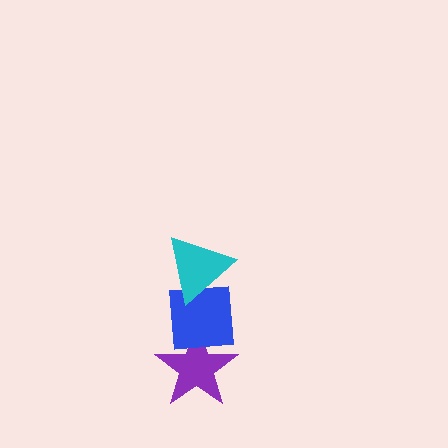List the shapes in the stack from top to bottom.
From top to bottom: the cyan triangle, the blue square, the purple star.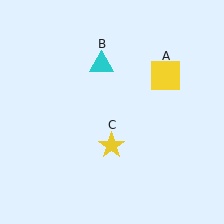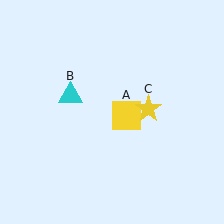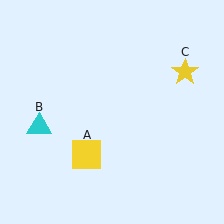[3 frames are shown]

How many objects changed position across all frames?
3 objects changed position: yellow square (object A), cyan triangle (object B), yellow star (object C).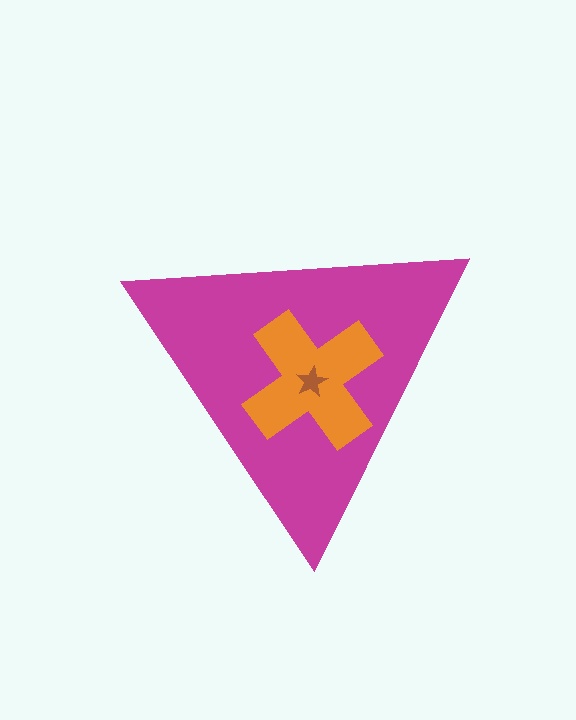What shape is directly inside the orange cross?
The brown star.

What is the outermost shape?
The magenta triangle.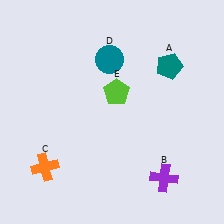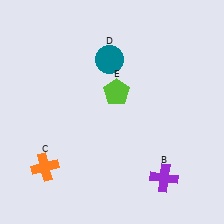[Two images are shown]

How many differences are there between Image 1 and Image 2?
There is 1 difference between the two images.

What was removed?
The teal pentagon (A) was removed in Image 2.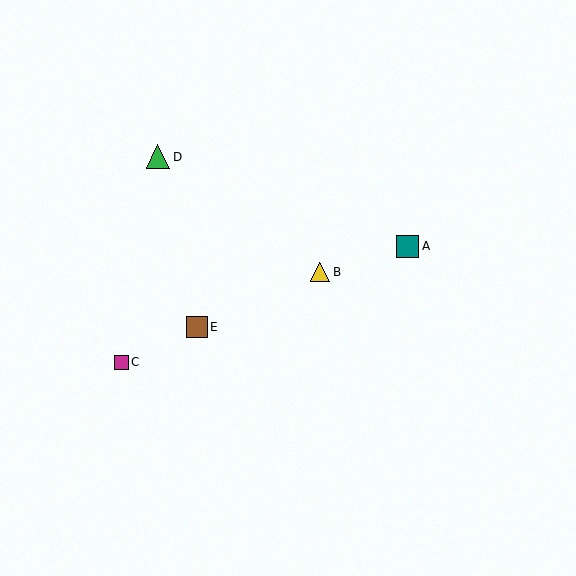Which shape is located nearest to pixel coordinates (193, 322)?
The brown square (labeled E) at (197, 327) is nearest to that location.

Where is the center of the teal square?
The center of the teal square is at (408, 246).